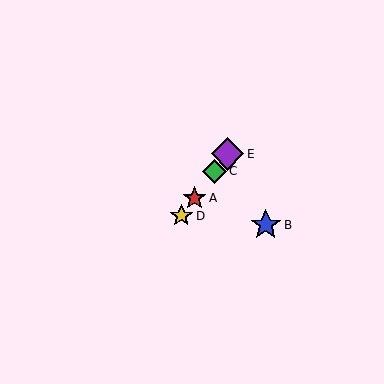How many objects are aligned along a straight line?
4 objects (A, C, D, E) are aligned along a straight line.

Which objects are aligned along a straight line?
Objects A, C, D, E are aligned along a straight line.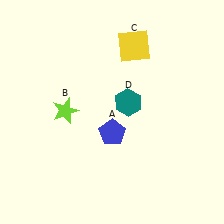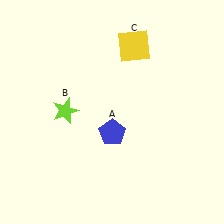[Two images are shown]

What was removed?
The teal hexagon (D) was removed in Image 2.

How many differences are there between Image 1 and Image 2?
There is 1 difference between the two images.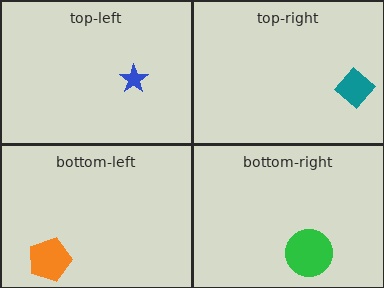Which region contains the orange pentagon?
The bottom-left region.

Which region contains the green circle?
The bottom-right region.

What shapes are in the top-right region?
The teal diamond.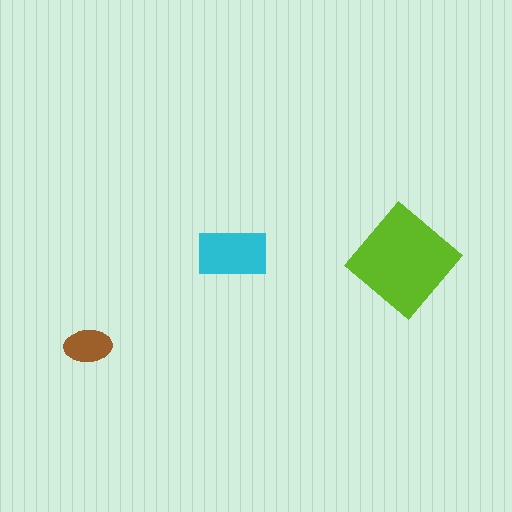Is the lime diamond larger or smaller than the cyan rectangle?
Larger.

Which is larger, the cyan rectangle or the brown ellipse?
The cyan rectangle.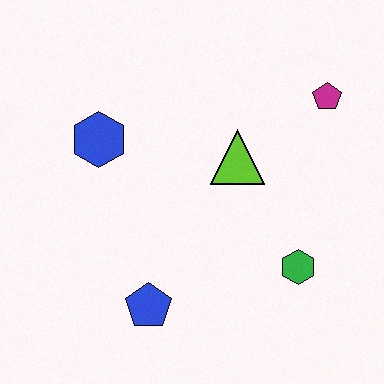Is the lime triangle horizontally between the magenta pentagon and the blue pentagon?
Yes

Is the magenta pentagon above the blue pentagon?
Yes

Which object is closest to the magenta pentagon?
The lime triangle is closest to the magenta pentagon.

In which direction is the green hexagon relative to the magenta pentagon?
The green hexagon is below the magenta pentagon.